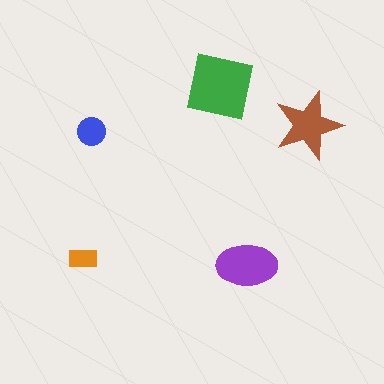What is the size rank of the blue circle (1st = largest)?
4th.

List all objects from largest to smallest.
The green square, the purple ellipse, the brown star, the blue circle, the orange rectangle.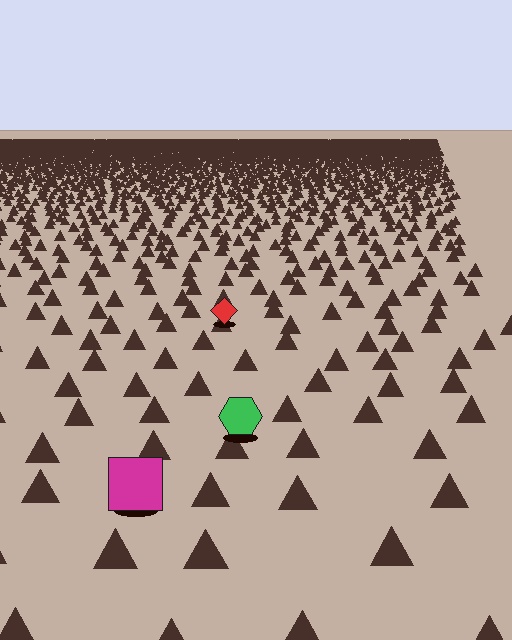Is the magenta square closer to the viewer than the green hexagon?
Yes. The magenta square is closer — you can tell from the texture gradient: the ground texture is coarser near it.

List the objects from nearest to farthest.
From nearest to farthest: the magenta square, the green hexagon, the red diamond.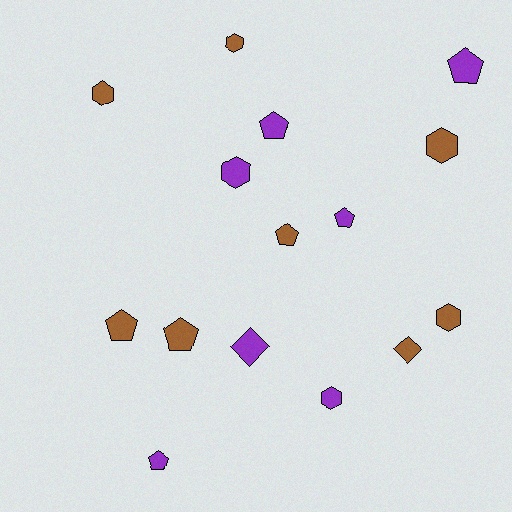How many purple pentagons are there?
There are 4 purple pentagons.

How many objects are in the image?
There are 15 objects.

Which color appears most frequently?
Brown, with 8 objects.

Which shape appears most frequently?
Pentagon, with 7 objects.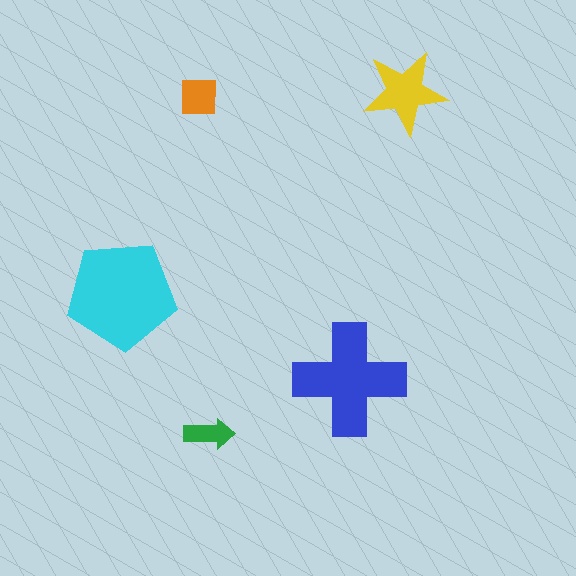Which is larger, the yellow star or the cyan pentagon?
The cyan pentagon.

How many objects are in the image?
There are 5 objects in the image.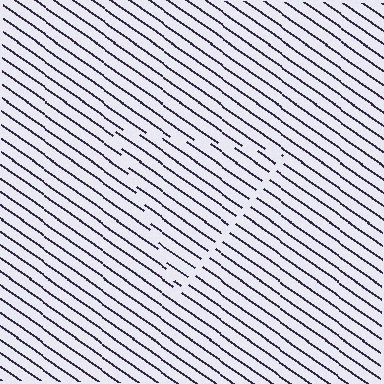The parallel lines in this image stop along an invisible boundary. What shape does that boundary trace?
An illusory triangle. The interior of the shape contains the same grating, shifted by half a period — the contour is defined by the phase discontinuity where line-ends from the inner and outer gratings abut.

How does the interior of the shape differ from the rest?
The interior of the shape contains the same grating, shifted by half a period — the contour is defined by the phase discontinuity where line-ends from the inner and outer gratings abut.